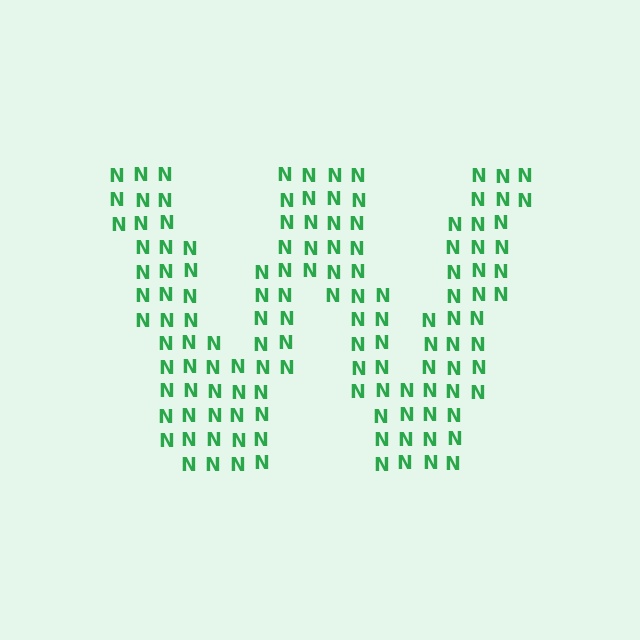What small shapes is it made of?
It is made of small letter N's.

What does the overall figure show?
The overall figure shows the letter W.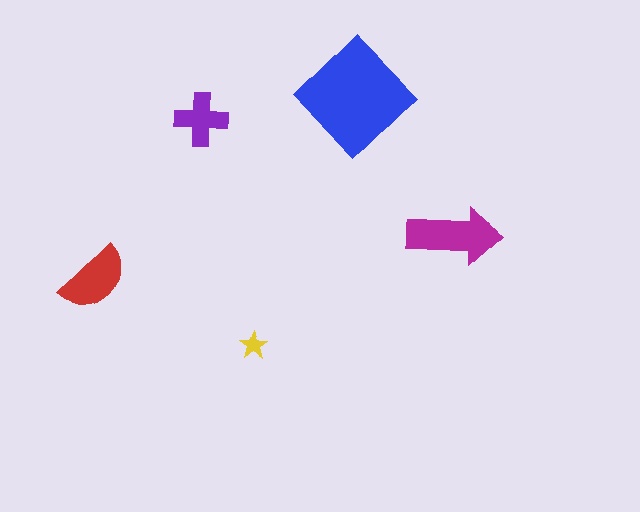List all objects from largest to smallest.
The blue diamond, the magenta arrow, the red semicircle, the purple cross, the yellow star.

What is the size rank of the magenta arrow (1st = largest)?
2nd.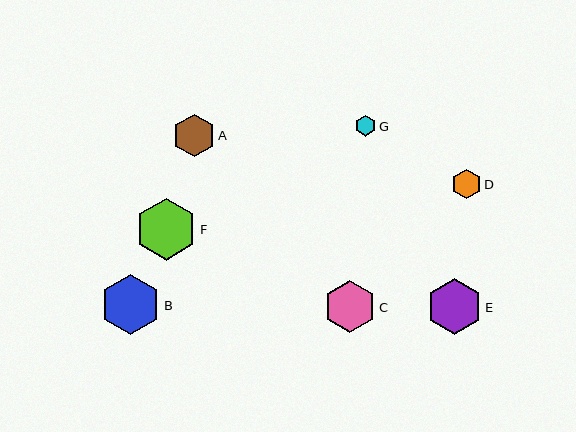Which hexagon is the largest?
Hexagon F is the largest with a size of approximately 62 pixels.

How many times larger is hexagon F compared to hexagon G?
Hexagon F is approximately 3.0 times the size of hexagon G.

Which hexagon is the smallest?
Hexagon G is the smallest with a size of approximately 21 pixels.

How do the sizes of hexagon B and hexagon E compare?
Hexagon B and hexagon E are approximately the same size.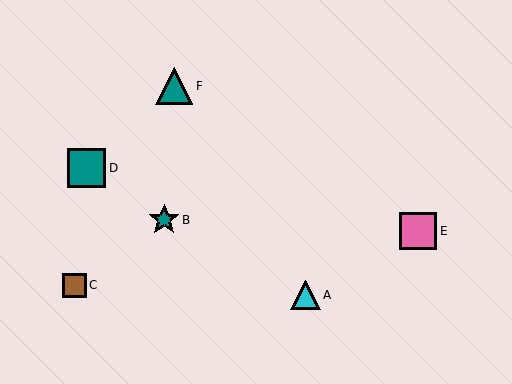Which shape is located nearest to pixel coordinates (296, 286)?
The cyan triangle (labeled A) at (306, 295) is nearest to that location.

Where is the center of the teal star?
The center of the teal star is at (164, 220).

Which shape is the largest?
The teal square (labeled D) is the largest.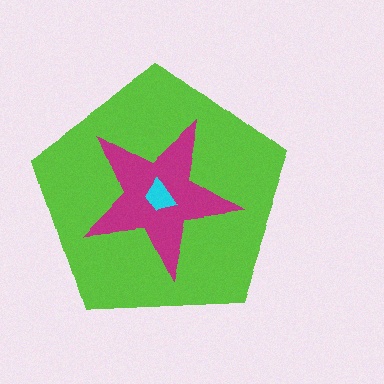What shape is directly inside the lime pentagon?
The magenta star.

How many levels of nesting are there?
3.